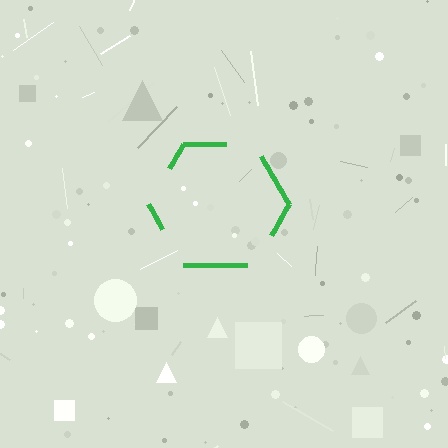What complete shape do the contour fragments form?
The contour fragments form a hexagon.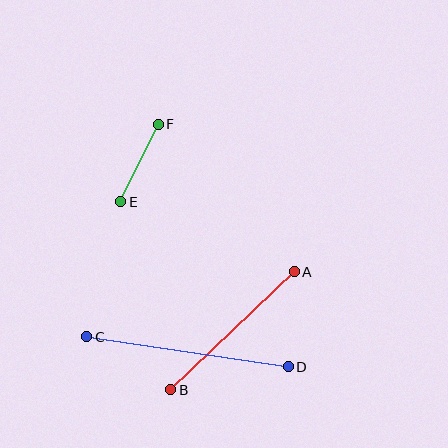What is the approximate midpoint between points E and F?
The midpoint is at approximately (139, 163) pixels.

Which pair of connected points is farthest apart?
Points C and D are farthest apart.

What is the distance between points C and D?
The distance is approximately 204 pixels.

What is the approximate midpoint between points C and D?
The midpoint is at approximately (187, 352) pixels.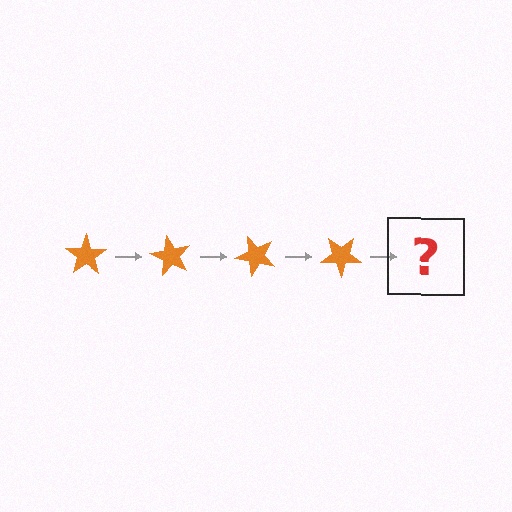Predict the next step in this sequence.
The next step is an orange star rotated 240 degrees.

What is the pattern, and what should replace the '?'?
The pattern is that the star rotates 60 degrees each step. The '?' should be an orange star rotated 240 degrees.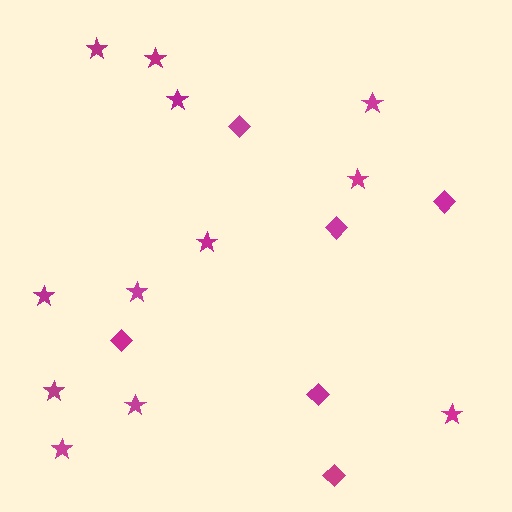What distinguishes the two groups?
There are 2 groups: one group of stars (12) and one group of diamonds (6).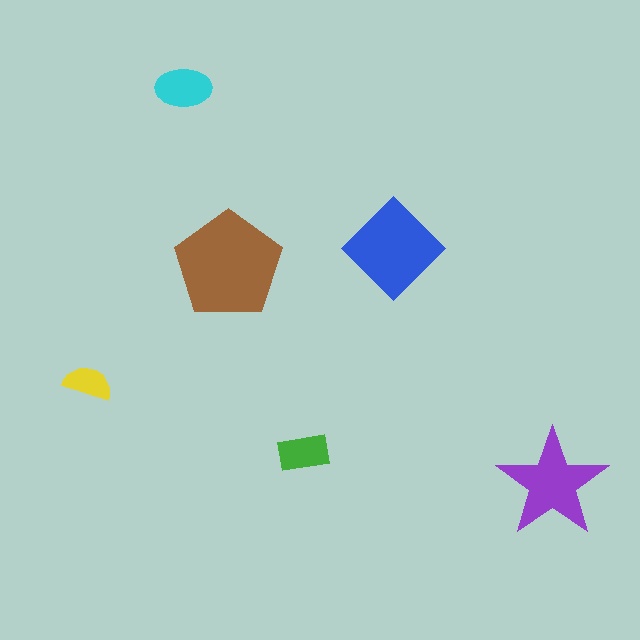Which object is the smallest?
The yellow semicircle.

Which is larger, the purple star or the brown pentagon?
The brown pentagon.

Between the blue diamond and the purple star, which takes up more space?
The blue diamond.